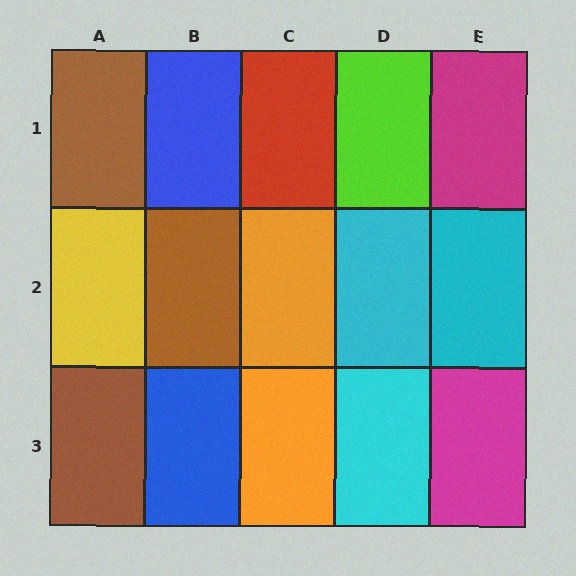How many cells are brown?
3 cells are brown.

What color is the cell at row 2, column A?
Yellow.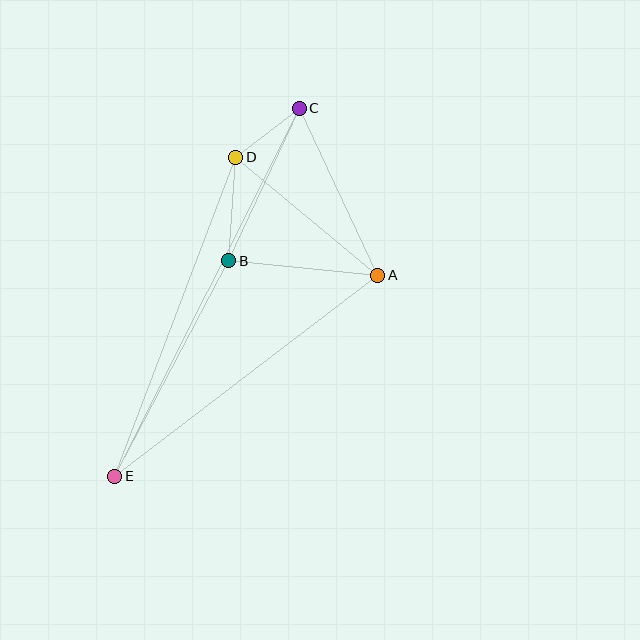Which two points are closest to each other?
Points C and D are closest to each other.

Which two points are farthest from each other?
Points C and E are farthest from each other.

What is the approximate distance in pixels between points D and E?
The distance between D and E is approximately 342 pixels.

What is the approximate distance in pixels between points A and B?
The distance between A and B is approximately 150 pixels.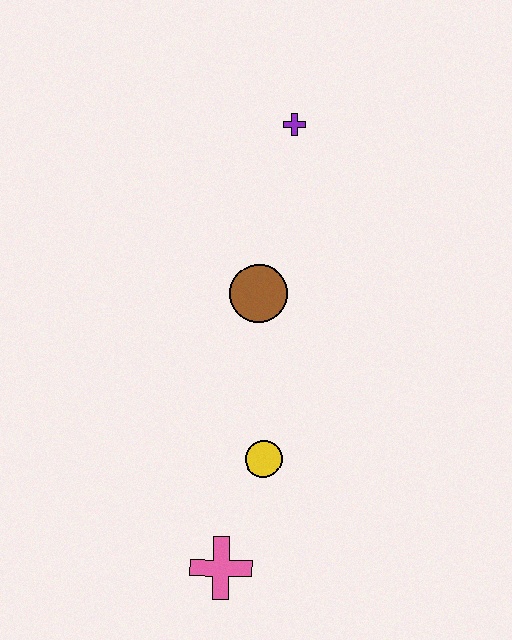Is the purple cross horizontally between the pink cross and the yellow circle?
No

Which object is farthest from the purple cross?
The pink cross is farthest from the purple cross.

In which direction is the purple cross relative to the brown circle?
The purple cross is above the brown circle.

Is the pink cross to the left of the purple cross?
Yes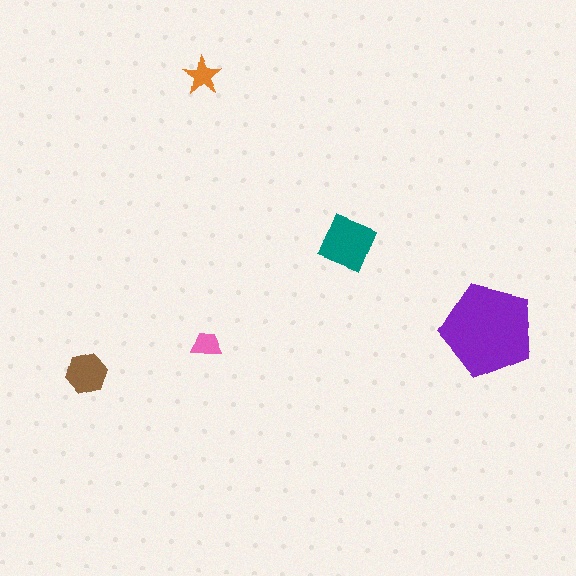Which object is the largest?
The purple pentagon.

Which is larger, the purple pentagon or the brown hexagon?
The purple pentagon.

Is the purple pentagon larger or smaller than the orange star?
Larger.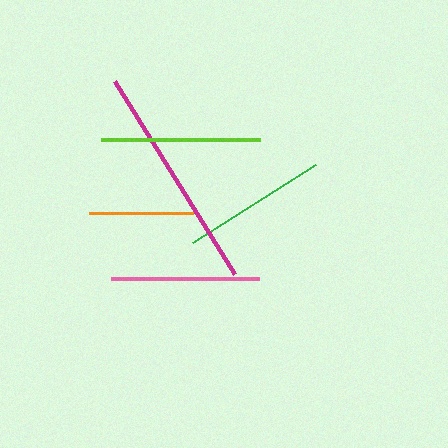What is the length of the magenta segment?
The magenta segment is approximately 227 pixels long.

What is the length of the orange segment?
The orange segment is approximately 104 pixels long.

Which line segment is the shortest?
The orange line is the shortest at approximately 104 pixels.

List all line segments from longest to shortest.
From longest to shortest: magenta, lime, pink, green, orange.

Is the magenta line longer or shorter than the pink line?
The magenta line is longer than the pink line.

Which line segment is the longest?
The magenta line is the longest at approximately 227 pixels.